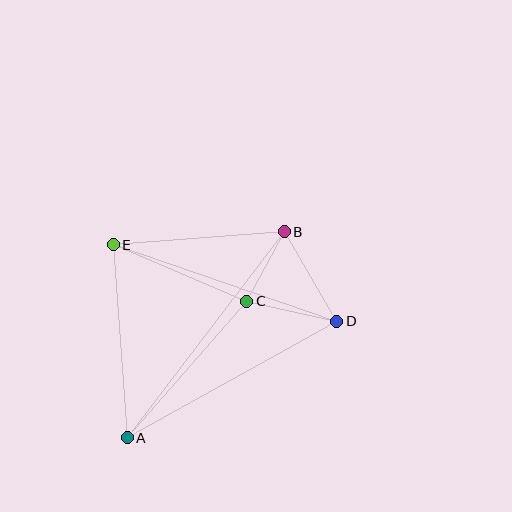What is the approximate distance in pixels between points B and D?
The distance between B and D is approximately 104 pixels.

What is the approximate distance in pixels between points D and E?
The distance between D and E is approximately 237 pixels.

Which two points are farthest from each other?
Points A and B are farthest from each other.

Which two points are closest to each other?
Points B and C are closest to each other.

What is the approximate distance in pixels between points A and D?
The distance between A and D is approximately 240 pixels.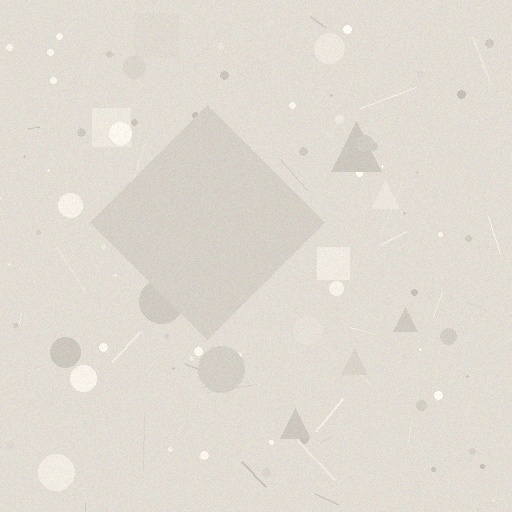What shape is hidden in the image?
A diamond is hidden in the image.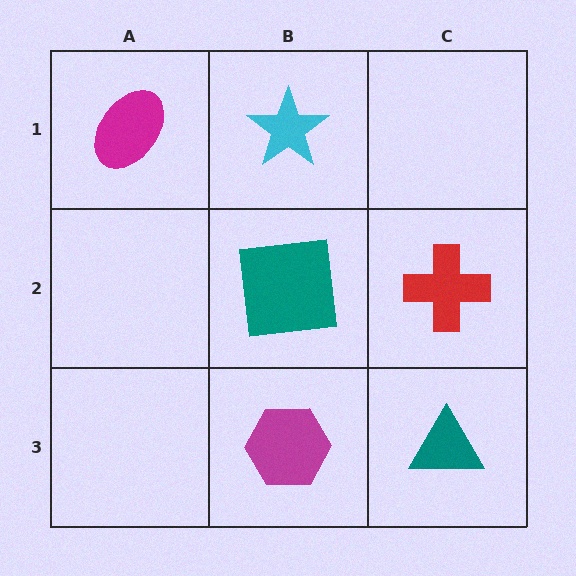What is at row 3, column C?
A teal triangle.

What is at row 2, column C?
A red cross.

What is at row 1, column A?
A magenta ellipse.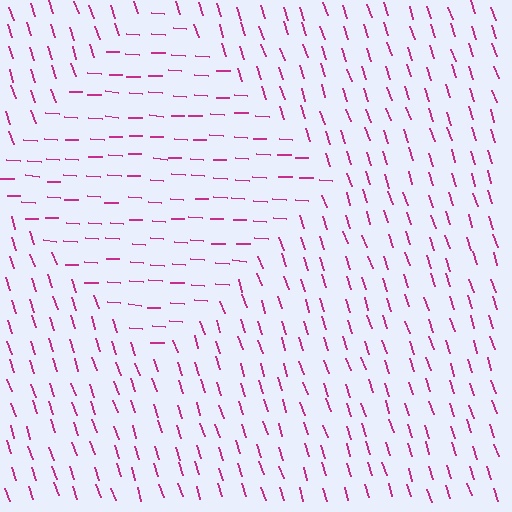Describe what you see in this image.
The image is filled with small magenta line segments. A diamond region in the image has lines oriented differently from the surrounding lines, creating a visible texture boundary.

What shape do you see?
I see a diamond.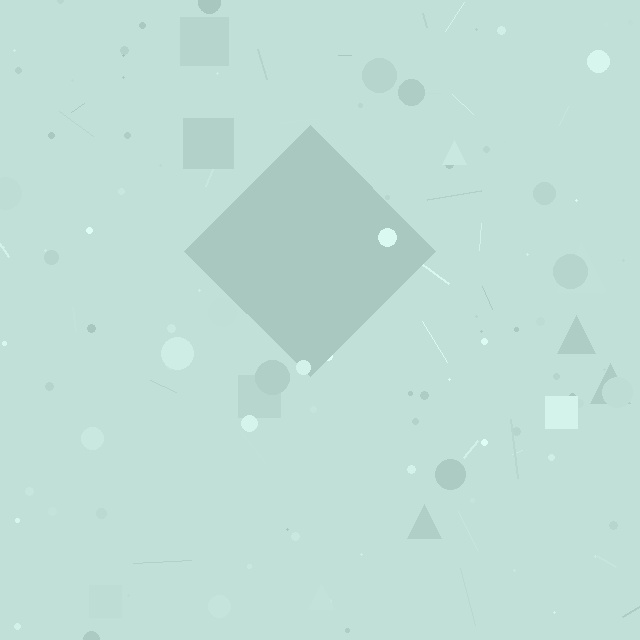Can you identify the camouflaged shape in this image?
The camouflaged shape is a diamond.